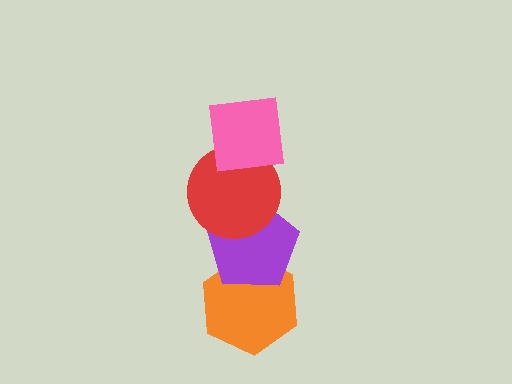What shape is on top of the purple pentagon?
The red circle is on top of the purple pentagon.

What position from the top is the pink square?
The pink square is 1st from the top.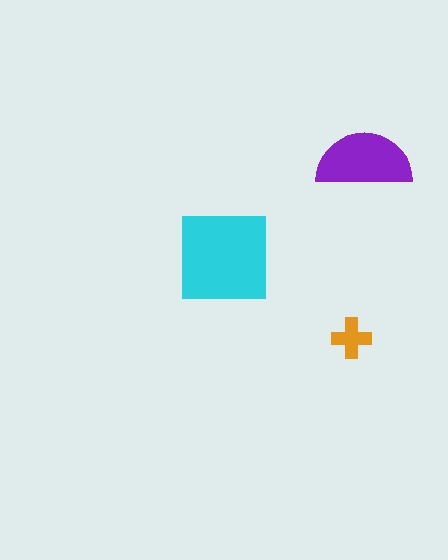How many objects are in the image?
There are 3 objects in the image.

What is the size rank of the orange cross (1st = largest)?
3rd.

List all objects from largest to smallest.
The cyan square, the purple semicircle, the orange cross.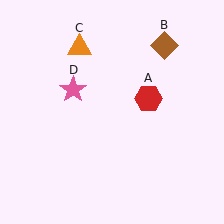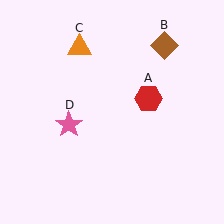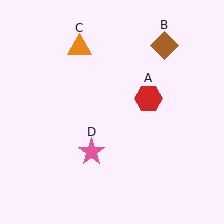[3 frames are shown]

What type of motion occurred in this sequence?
The pink star (object D) rotated counterclockwise around the center of the scene.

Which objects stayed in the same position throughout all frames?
Red hexagon (object A) and brown diamond (object B) and orange triangle (object C) remained stationary.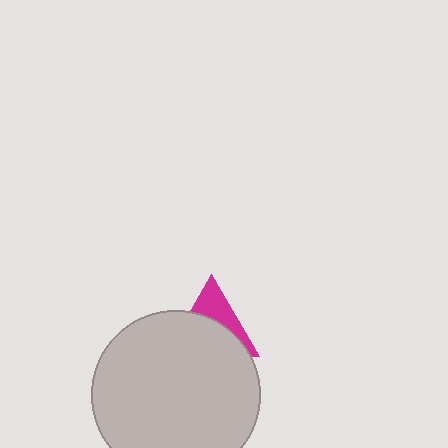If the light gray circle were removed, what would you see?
You would see the complete magenta triangle.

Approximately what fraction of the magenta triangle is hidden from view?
Roughly 62% of the magenta triangle is hidden behind the light gray circle.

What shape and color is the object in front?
The object in front is a light gray circle.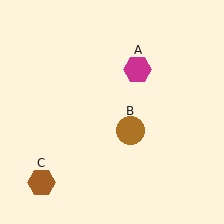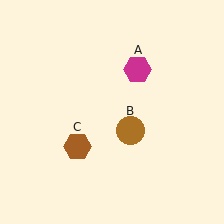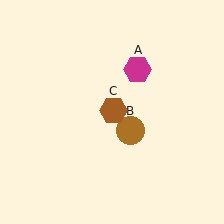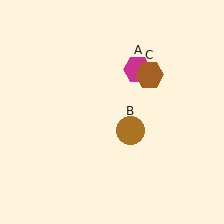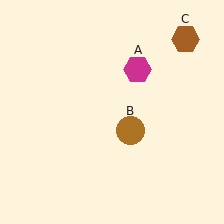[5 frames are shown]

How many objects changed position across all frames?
1 object changed position: brown hexagon (object C).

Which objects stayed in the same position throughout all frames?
Magenta hexagon (object A) and brown circle (object B) remained stationary.